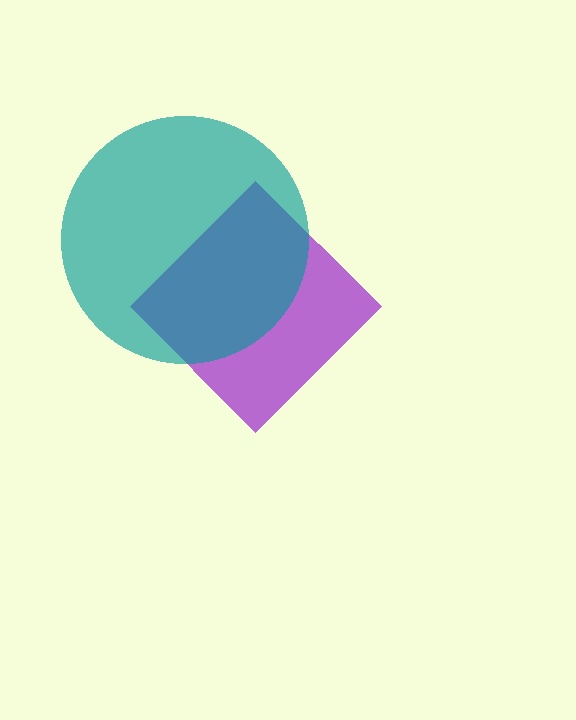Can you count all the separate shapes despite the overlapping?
Yes, there are 2 separate shapes.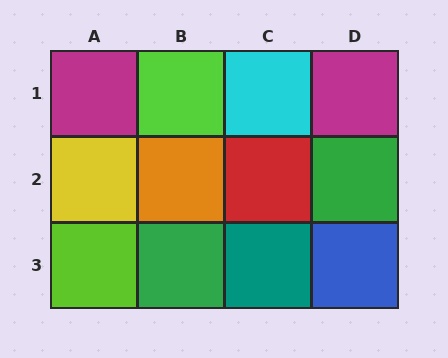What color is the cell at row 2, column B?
Orange.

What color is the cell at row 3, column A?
Lime.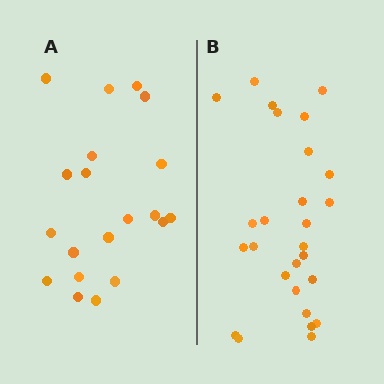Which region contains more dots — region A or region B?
Region B (the right region) has more dots.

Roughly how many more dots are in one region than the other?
Region B has roughly 8 or so more dots than region A.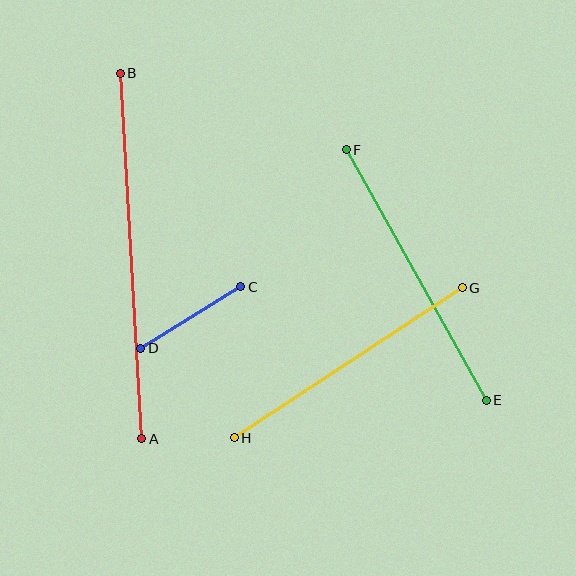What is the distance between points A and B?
The distance is approximately 366 pixels.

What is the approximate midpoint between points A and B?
The midpoint is at approximately (131, 256) pixels.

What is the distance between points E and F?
The distance is approximately 287 pixels.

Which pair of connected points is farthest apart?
Points A and B are farthest apart.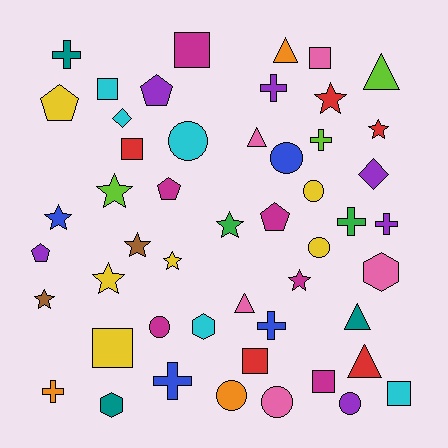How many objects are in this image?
There are 50 objects.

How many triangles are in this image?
There are 6 triangles.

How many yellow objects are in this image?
There are 6 yellow objects.